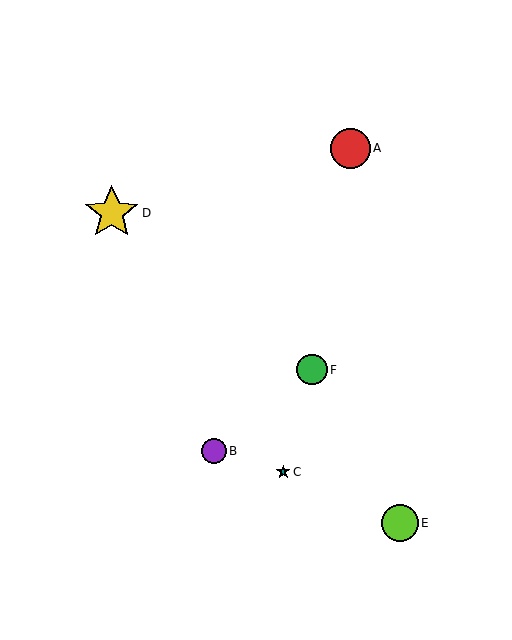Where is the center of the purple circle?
The center of the purple circle is at (214, 451).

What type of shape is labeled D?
Shape D is a yellow star.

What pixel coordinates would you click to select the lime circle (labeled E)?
Click at (400, 523) to select the lime circle E.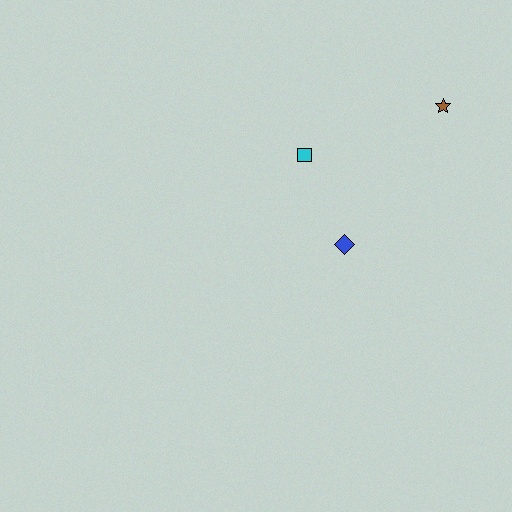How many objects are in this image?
There are 3 objects.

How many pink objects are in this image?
There are no pink objects.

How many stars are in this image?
There is 1 star.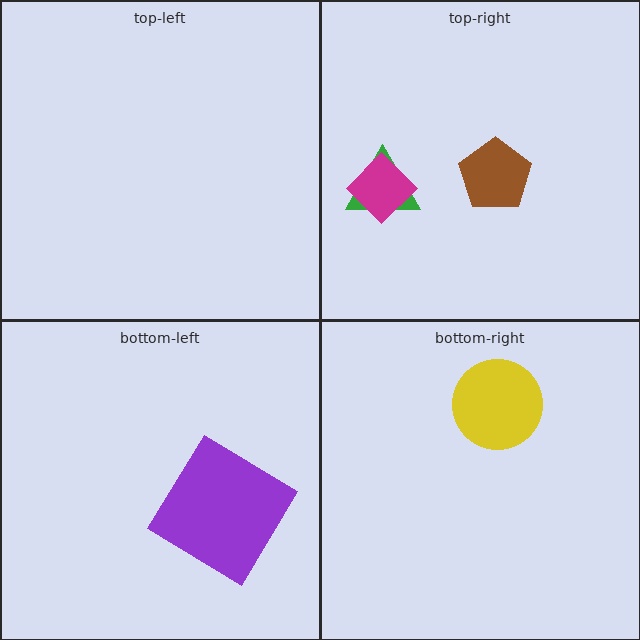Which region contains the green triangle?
The top-right region.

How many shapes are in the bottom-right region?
1.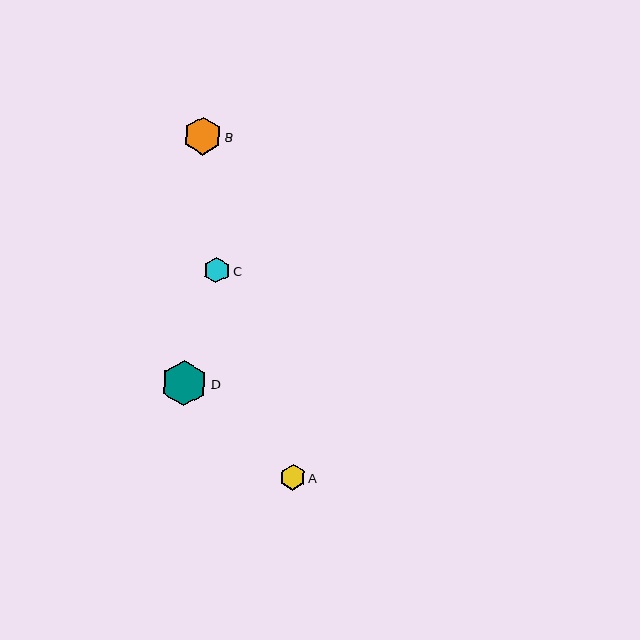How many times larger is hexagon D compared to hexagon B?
Hexagon D is approximately 1.2 times the size of hexagon B.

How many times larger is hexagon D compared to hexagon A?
Hexagon D is approximately 1.8 times the size of hexagon A.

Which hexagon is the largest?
Hexagon D is the largest with a size of approximately 46 pixels.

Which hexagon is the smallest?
Hexagon C is the smallest with a size of approximately 26 pixels.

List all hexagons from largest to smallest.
From largest to smallest: D, B, A, C.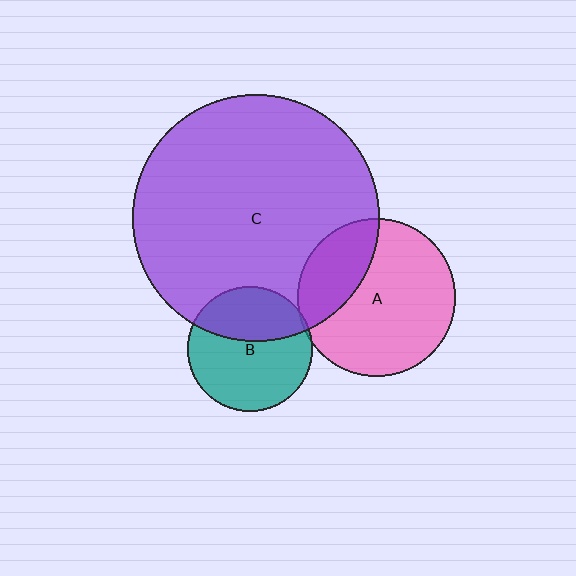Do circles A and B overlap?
Yes.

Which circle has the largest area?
Circle C (purple).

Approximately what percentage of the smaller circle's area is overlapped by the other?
Approximately 5%.